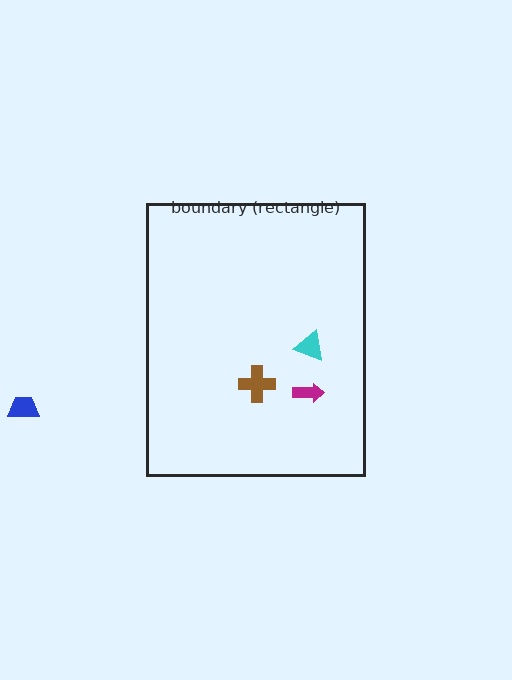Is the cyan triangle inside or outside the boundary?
Inside.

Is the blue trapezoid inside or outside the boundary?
Outside.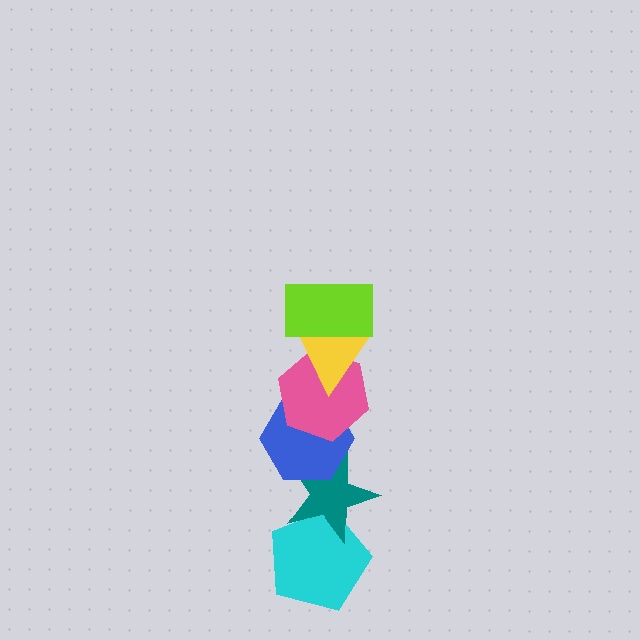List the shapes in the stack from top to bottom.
From top to bottom: the lime rectangle, the yellow triangle, the pink hexagon, the blue hexagon, the teal star, the cyan pentagon.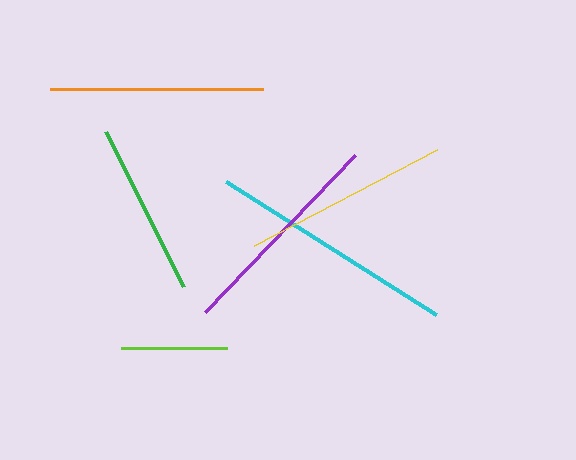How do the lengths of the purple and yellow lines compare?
The purple and yellow lines are approximately the same length.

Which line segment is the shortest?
The lime line is the shortest at approximately 107 pixels.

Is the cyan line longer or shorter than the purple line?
The cyan line is longer than the purple line.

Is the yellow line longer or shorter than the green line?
The yellow line is longer than the green line.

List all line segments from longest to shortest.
From longest to shortest: cyan, purple, orange, yellow, green, lime.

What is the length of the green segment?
The green segment is approximately 173 pixels long.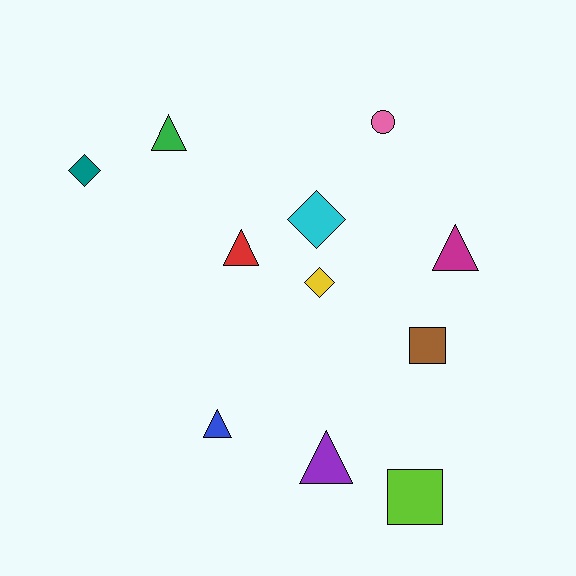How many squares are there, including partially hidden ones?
There are 2 squares.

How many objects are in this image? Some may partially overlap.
There are 11 objects.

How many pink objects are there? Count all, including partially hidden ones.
There is 1 pink object.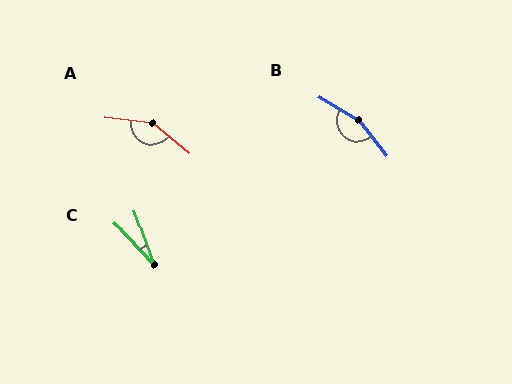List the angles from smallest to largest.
C (23°), A (146°), B (160°).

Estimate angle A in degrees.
Approximately 146 degrees.